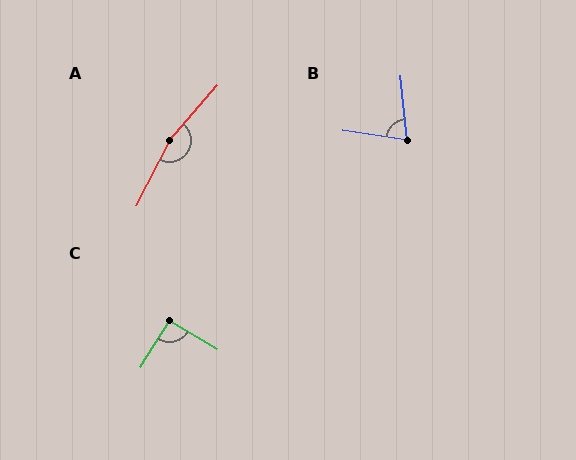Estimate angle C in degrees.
Approximately 91 degrees.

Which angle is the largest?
A, at approximately 166 degrees.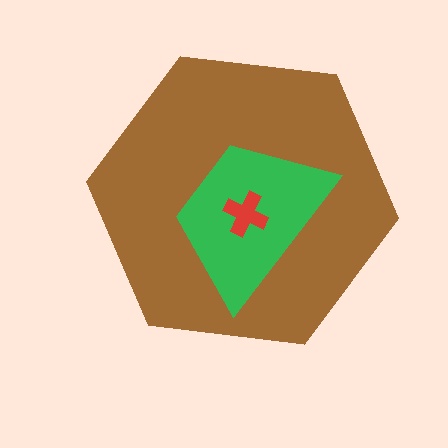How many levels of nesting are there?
3.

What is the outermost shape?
The brown hexagon.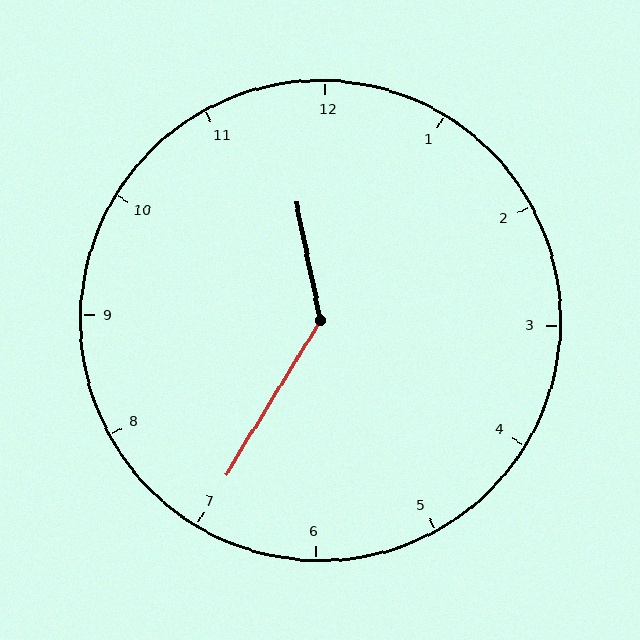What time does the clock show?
11:35.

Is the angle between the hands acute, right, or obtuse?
It is obtuse.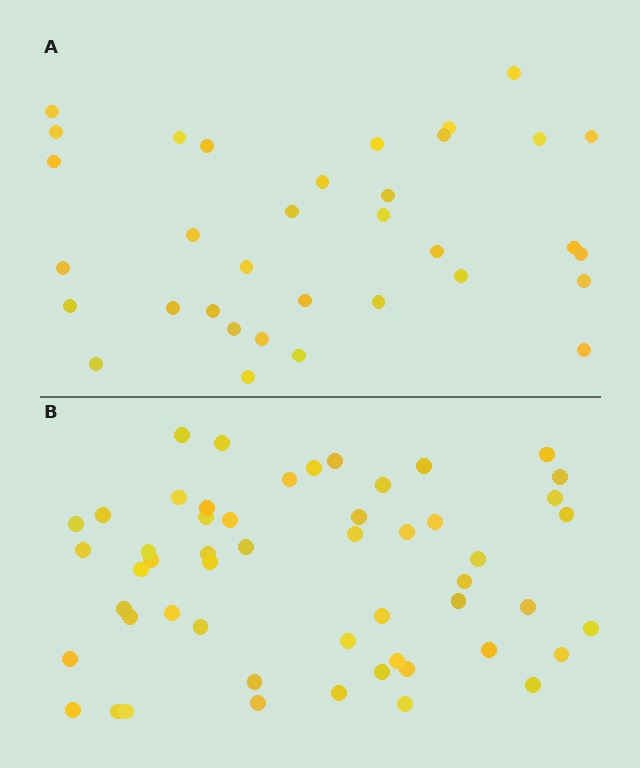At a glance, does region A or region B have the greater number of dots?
Region B (the bottom region) has more dots.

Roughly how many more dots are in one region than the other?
Region B has approximately 20 more dots than region A.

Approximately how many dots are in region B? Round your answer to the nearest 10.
About 50 dots. (The exact count is 53, which rounds to 50.)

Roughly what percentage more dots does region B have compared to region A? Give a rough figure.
About 55% more.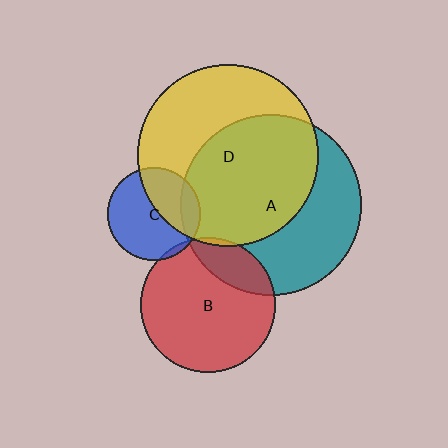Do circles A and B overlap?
Yes.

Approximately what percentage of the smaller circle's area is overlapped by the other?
Approximately 20%.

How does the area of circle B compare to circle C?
Approximately 2.1 times.